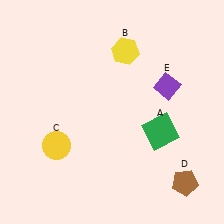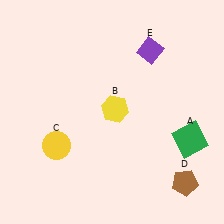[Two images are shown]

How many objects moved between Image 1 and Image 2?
3 objects moved between the two images.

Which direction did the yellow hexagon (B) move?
The yellow hexagon (B) moved down.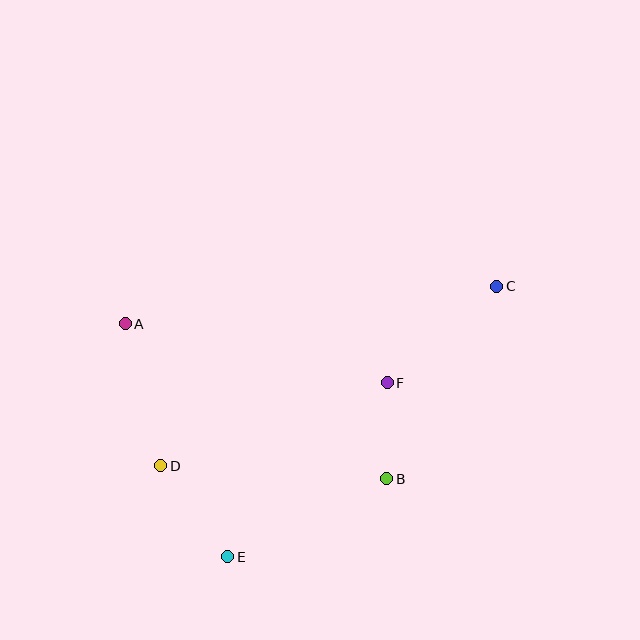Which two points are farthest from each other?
Points C and E are farthest from each other.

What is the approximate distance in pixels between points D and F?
The distance between D and F is approximately 241 pixels.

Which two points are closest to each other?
Points B and F are closest to each other.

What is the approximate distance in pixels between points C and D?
The distance between C and D is approximately 381 pixels.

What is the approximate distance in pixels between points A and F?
The distance between A and F is approximately 268 pixels.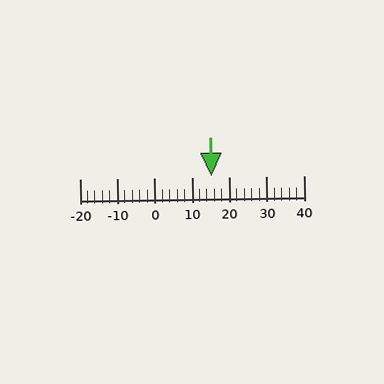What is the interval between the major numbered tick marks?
The major tick marks are spaced 10 units apart.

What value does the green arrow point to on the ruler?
The green arrow points to approximately 15.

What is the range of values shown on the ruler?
The ruler shows values from -20 to 40.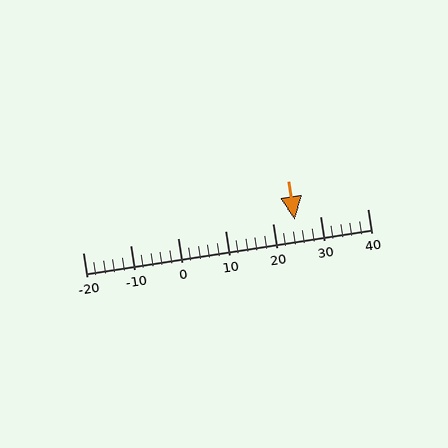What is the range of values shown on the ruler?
The ruler shows values from -20 to 40.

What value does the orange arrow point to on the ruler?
The orange arrow points to approximately 25.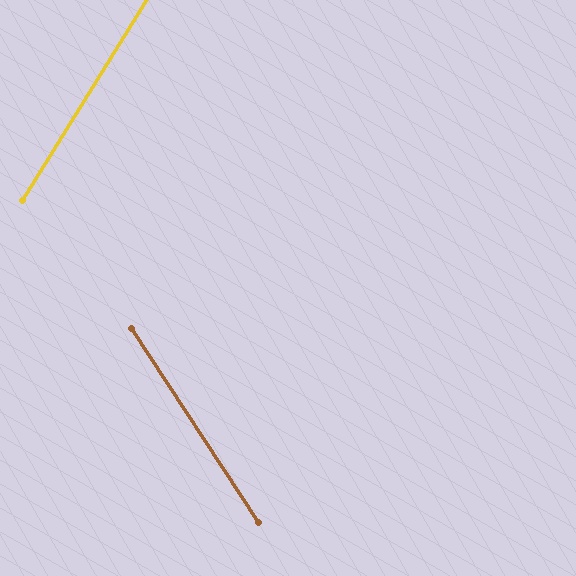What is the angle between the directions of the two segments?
Approximately 65 degrees.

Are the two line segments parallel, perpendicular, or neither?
Neither parallel nor perpendicular — they differ by about 65°.